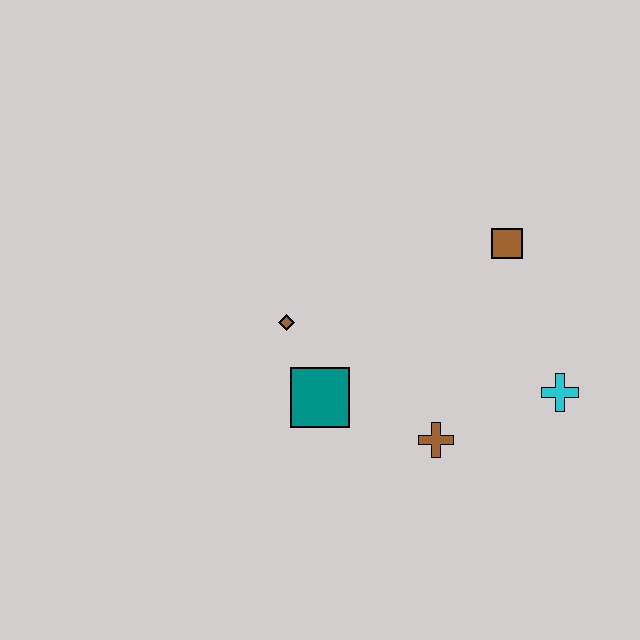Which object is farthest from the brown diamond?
The cyan cross is farthest from the brown diamond.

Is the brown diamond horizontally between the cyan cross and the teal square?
No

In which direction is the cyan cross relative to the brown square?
The cyan cross is below the brown square.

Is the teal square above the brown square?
No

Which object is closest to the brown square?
The cyan cross is closest to the brown square.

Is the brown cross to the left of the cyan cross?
Yes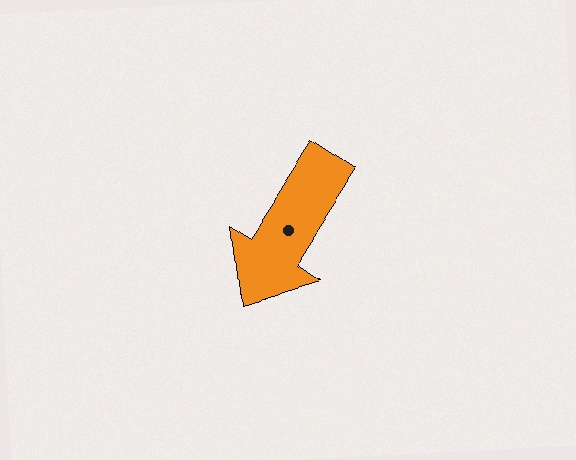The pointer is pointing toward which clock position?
Roughly 7 o'clock.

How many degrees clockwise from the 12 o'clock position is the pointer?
Approximately 213 degrees.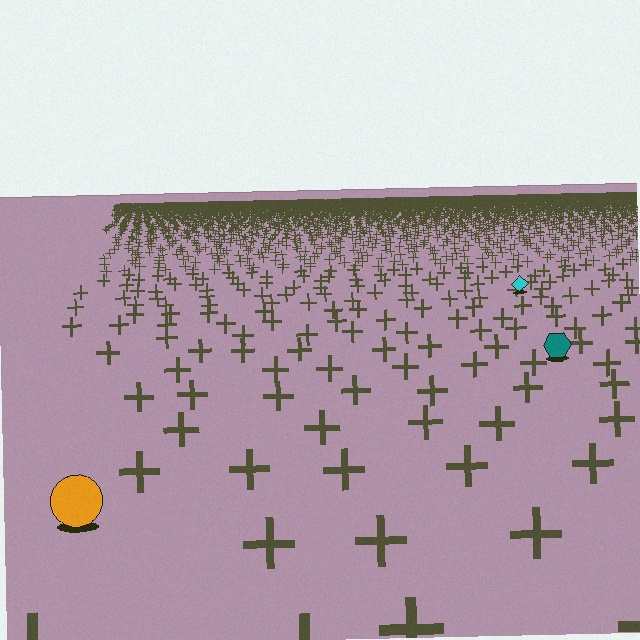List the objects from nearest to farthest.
From nearest to farthest: the orange circle, the teal hexagon, the cyan diamond.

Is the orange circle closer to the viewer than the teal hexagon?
Yes. The orange circle is closer — you can tell from the texture gradient: the ground texture is coarser near it.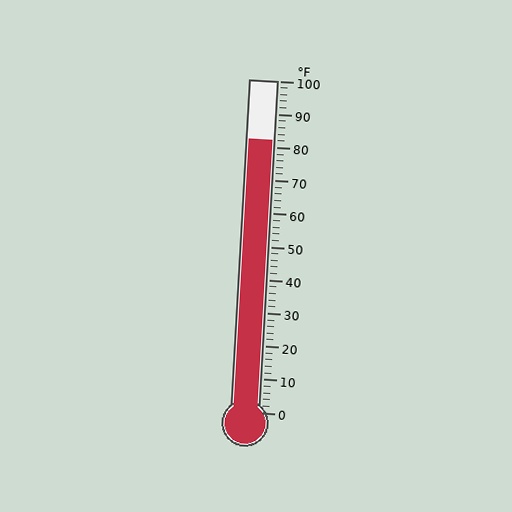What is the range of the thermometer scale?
The thermometer scale ranges from 0°F to 100°F.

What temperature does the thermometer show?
The thermometer shows approximately 82°F.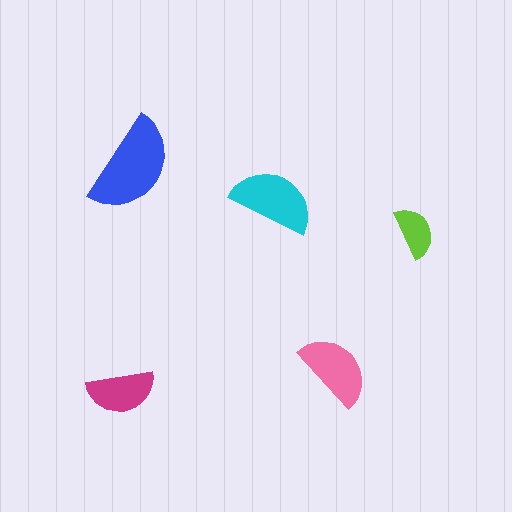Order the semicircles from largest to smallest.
the blue one, the cyan one, the pink one, the magenta one, the lime one.